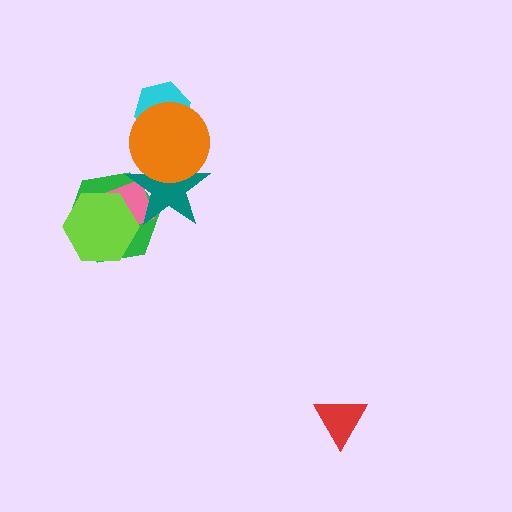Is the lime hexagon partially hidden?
No, no other shape covers it.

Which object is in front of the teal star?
The orange circle is in front of the teal star.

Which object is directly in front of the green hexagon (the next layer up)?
The pink diamond is directly in front of the green hexagon.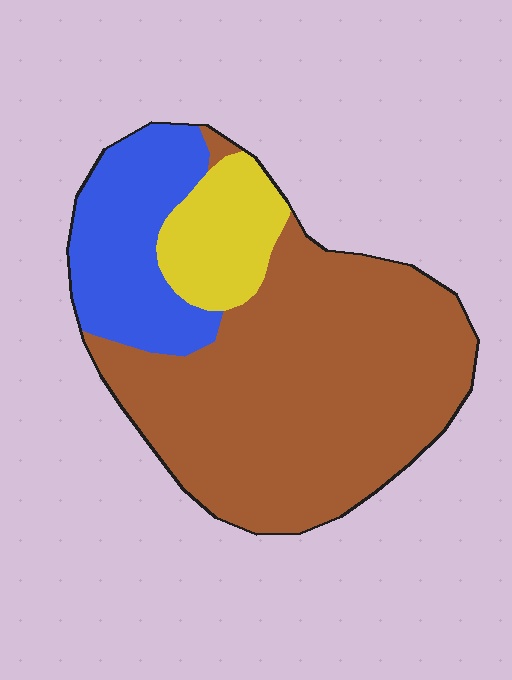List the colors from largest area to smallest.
From largest to smallest: brown, blue, yellow.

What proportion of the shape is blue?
Blue covers about 20% of the shape.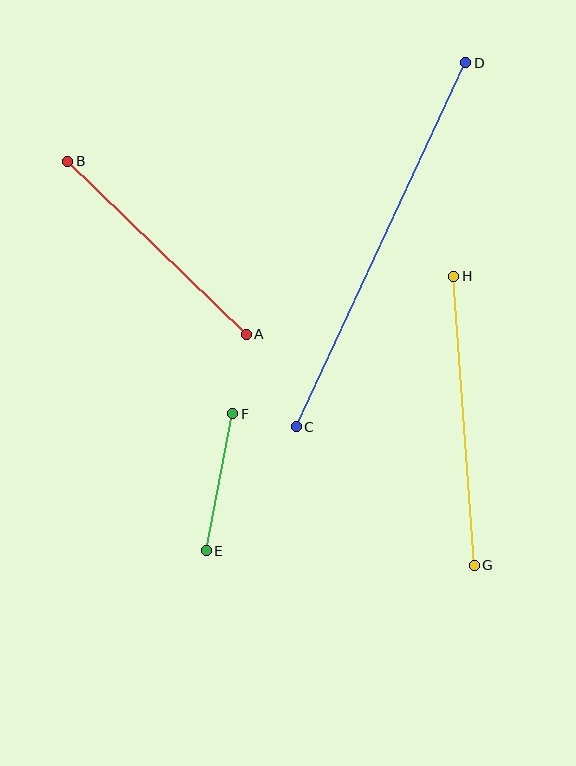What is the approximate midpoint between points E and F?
The midpoint is at approximately (220, 482) pixels.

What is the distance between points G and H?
The distance is approximately 290 pixels.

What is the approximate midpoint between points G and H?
The midpoint is at approximately (464, 421) pixels.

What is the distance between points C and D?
The distance is approximately 402 pixels.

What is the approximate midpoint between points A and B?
The midpoint is at approximately (157, 248) pixels.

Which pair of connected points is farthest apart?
Points C and D are farthest apart.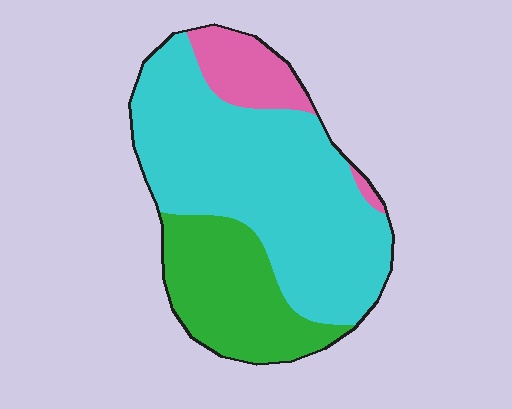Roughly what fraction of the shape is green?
Green covers about 25% of the shape.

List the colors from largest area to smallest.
From largest to smallest: cyan, green, pink.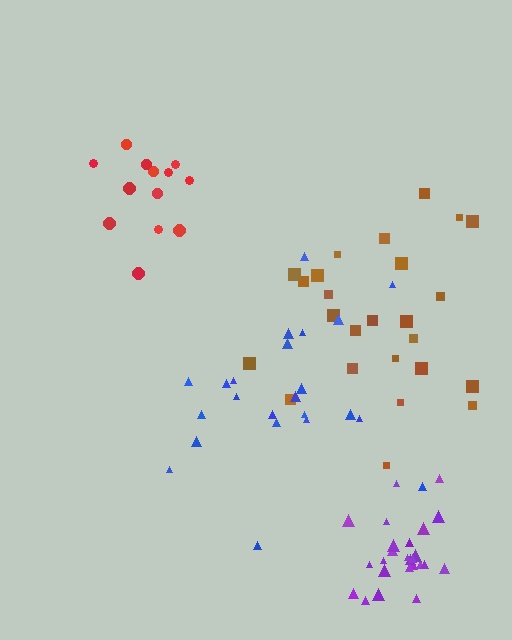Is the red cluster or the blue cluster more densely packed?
Red.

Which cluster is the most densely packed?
Purple.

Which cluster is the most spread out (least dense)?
Blue.